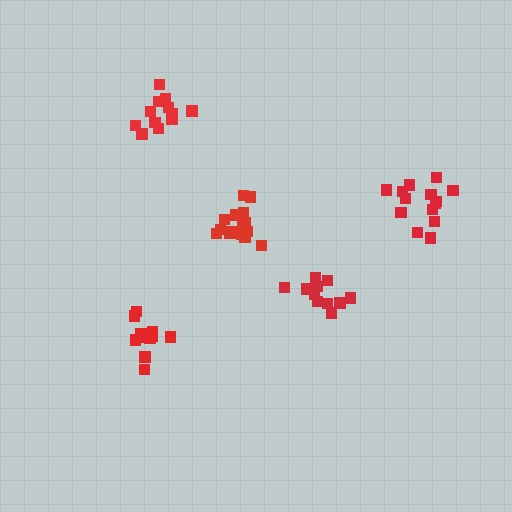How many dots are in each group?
Group 1: 11 dots, Group 2: 13 dots, Group 3: 15 dots, Group 4: 14 dots, Group 5: 12 dots (65 total).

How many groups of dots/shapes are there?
There are 5 groups.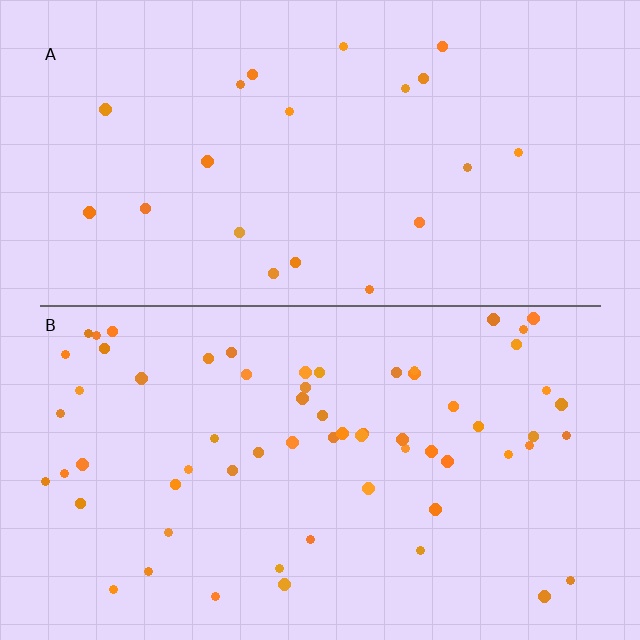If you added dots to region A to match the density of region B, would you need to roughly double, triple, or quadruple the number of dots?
Approximately triple.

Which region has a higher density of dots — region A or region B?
B (the bottom).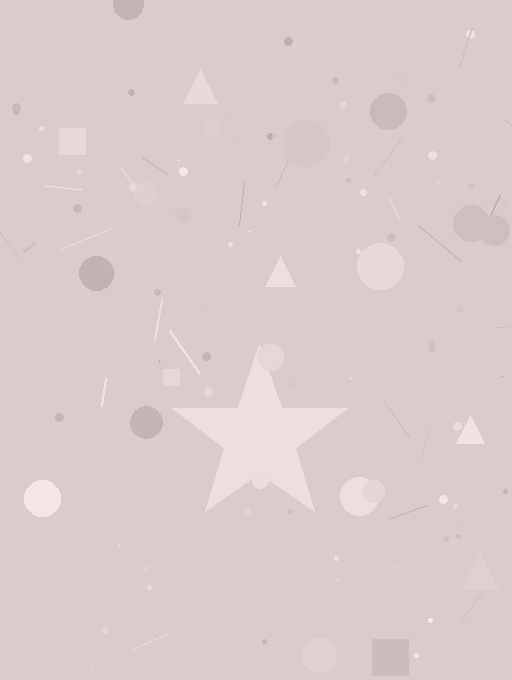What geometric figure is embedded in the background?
A star is embedded in the background.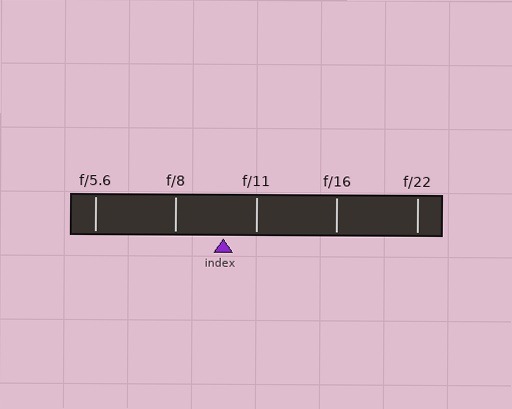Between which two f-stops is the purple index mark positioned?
The index mark is between f/8 and f/11.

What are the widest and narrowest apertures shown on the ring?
The widest aperture shown is f/5.6 and the narrowest is f/22.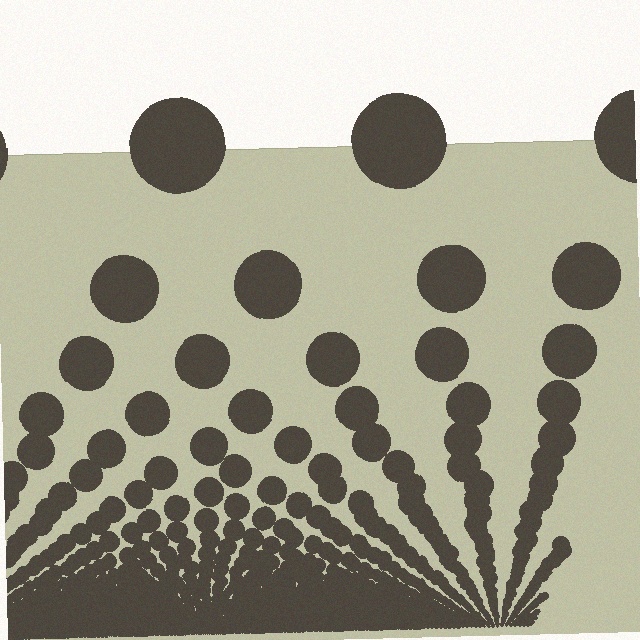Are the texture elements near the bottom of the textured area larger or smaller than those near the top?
Smaller. The gradient is inverted — elements near the bottom are smaller and denser.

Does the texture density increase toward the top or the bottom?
Density increases toward the bottom.